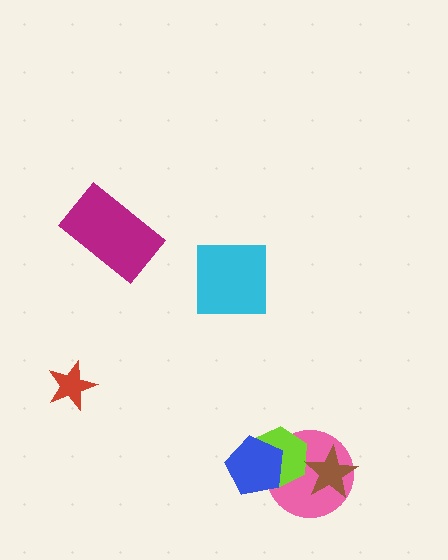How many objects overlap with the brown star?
1 object overlaps with the brown star.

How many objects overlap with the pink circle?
3 objects overlap with the pink circle.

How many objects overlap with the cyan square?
0 objects overlap with the cyan square.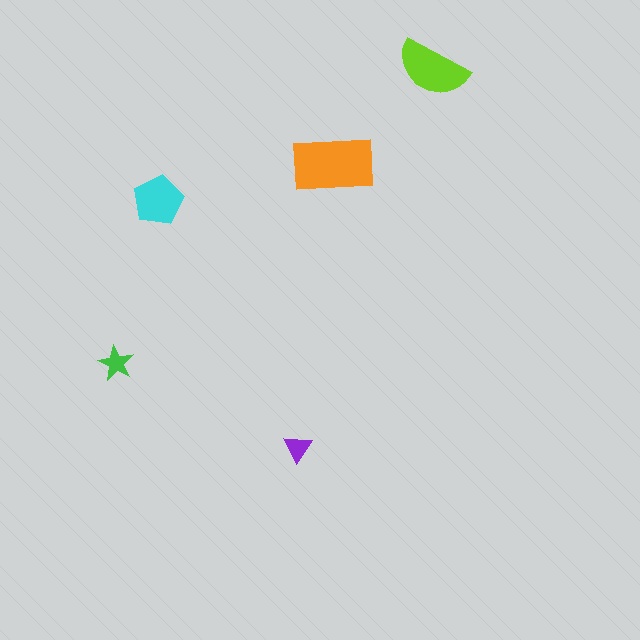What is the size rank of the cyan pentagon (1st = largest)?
3rd.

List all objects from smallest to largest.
The purple triangle, the green star, the cyan pentagon, the lime semicircle, the orange rectangle.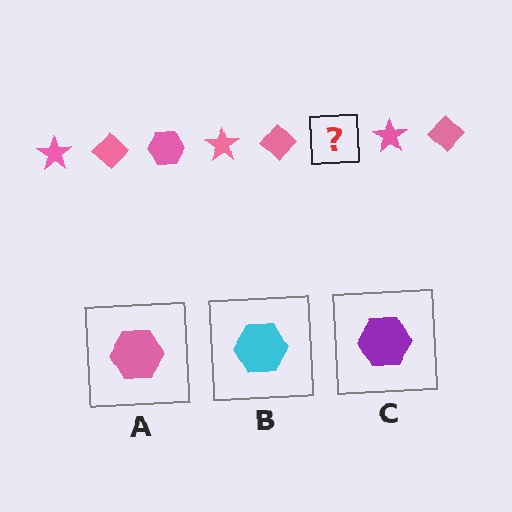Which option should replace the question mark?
Option A.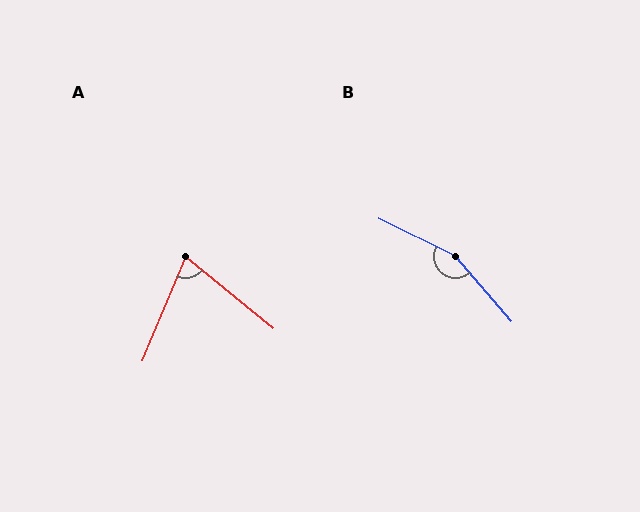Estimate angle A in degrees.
Approximately 73 degrees.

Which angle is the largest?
B, at approximately 157 degrees.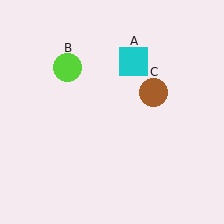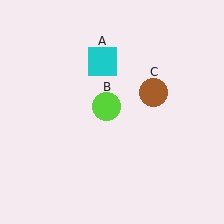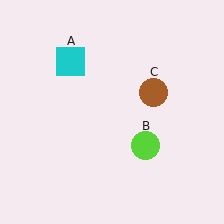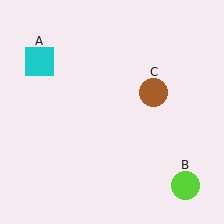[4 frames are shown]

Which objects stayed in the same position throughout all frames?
Brown circle (object C) remained stationary.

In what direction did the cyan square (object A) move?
The cyan square (object A) moved left.